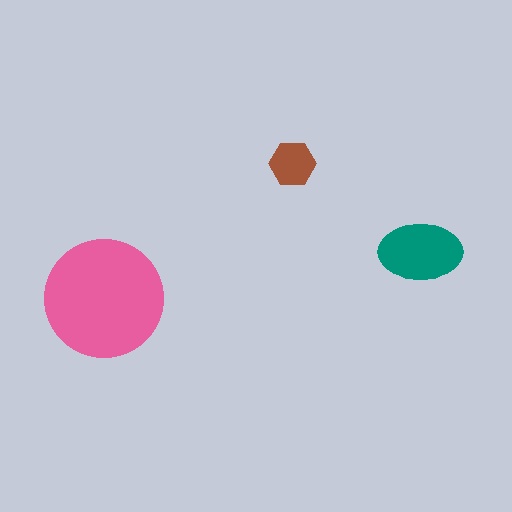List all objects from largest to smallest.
The pink circle, the teal ellipse, the brown hexagon.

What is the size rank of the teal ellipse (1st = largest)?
2nd.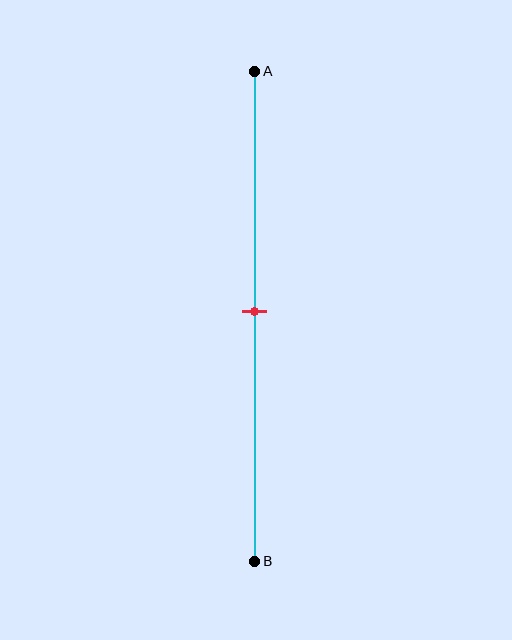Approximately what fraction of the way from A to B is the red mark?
The red mark is approximately 50% of the way from A to B.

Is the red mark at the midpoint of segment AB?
Yes, the mark is approximately at the midpoint.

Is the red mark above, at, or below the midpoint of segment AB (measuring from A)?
The red mark is approximately at the midpoint of segment AB.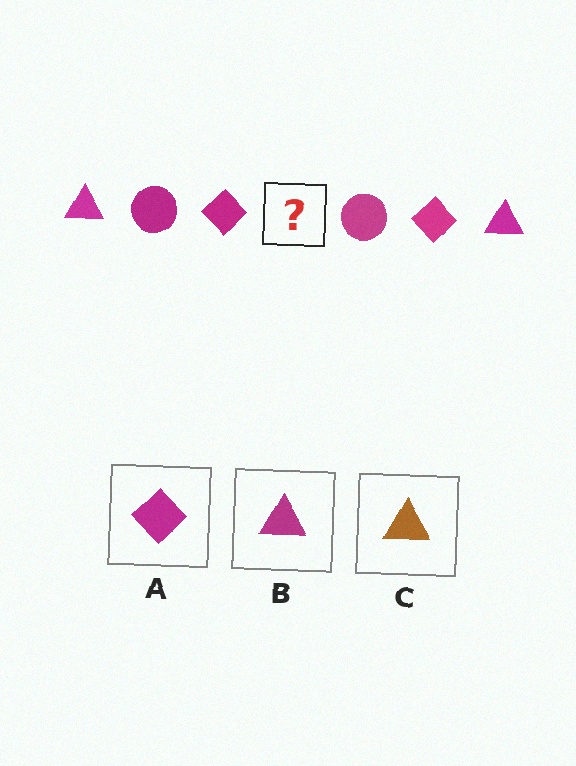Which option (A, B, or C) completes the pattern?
B.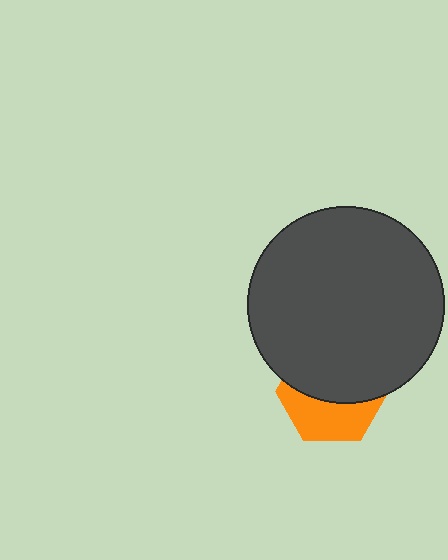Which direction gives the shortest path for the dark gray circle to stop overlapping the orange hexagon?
Moving up gives the shortest separation.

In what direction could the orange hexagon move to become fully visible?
The orange hexagon could move down. That would shift it out from behind the dark gray circle entirely.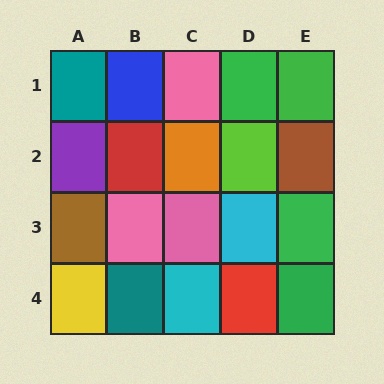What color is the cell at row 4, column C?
Cyan.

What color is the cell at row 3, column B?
Pink.